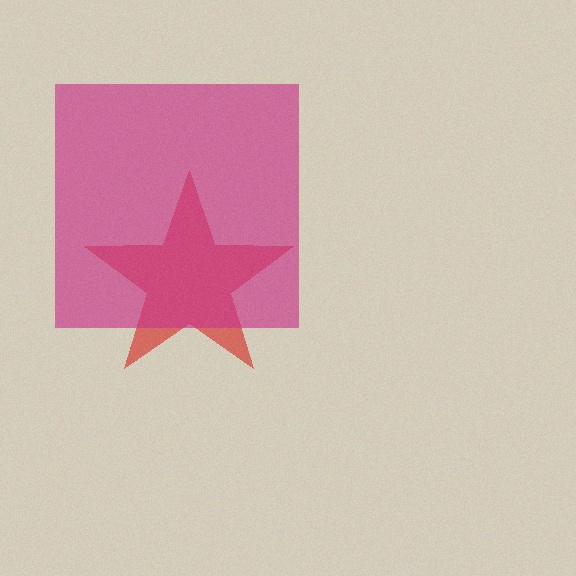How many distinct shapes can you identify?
There are 2 distinct shapes: a red star, a magenta square.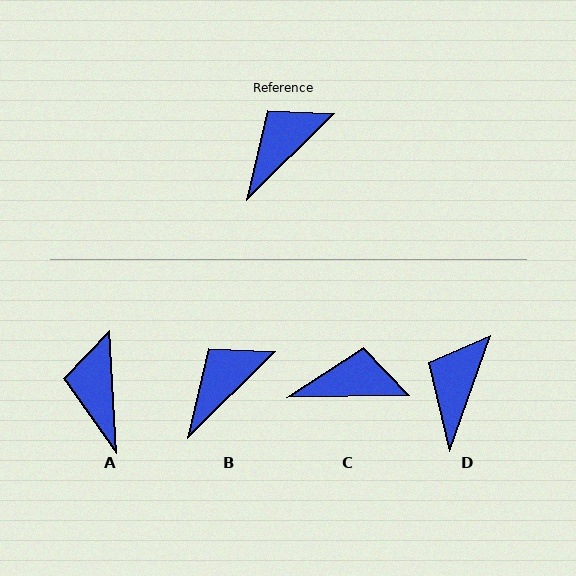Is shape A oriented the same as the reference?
No, it is off by about 49 degrees.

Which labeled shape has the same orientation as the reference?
B.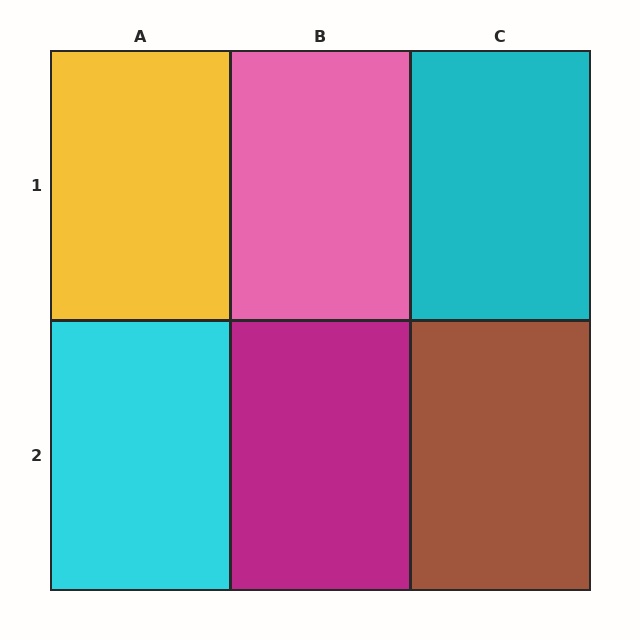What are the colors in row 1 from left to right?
Yellow, pink, cyan.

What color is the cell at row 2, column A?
Cyan.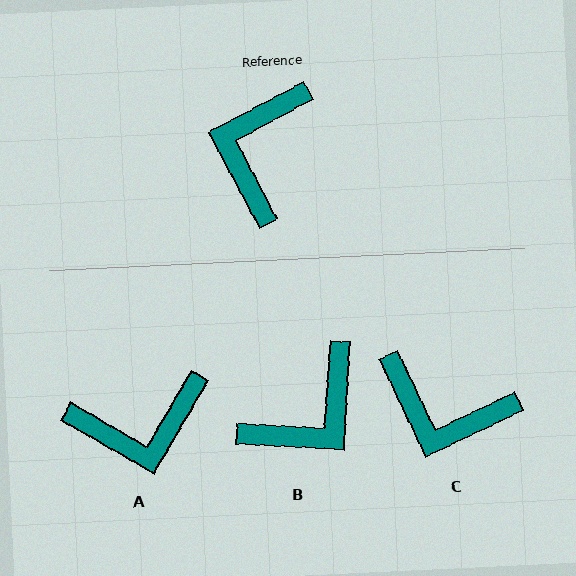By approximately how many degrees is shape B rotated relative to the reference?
Approximately 149 degrees counter-clockwise.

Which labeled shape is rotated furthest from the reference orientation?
B, about 149 degrees away.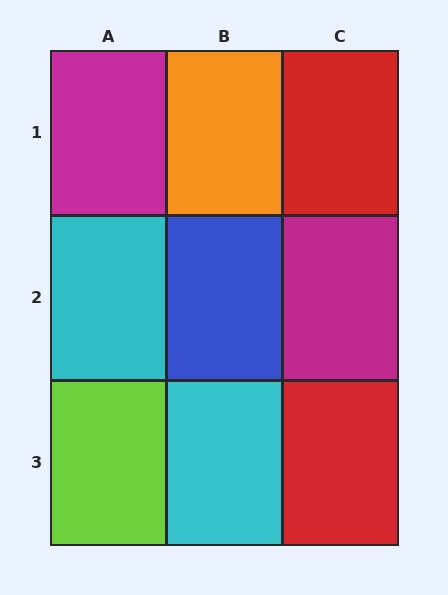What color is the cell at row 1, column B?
Orange.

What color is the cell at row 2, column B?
Blue.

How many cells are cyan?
2 cells are cyan.